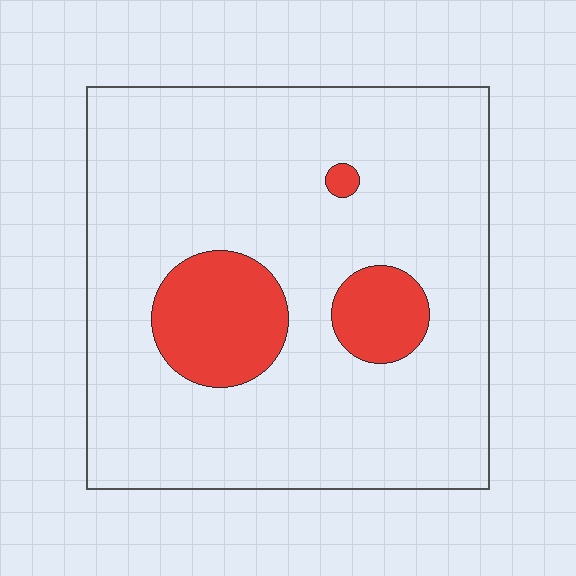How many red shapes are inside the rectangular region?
3.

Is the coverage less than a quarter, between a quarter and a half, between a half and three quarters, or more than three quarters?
Less than a quarter.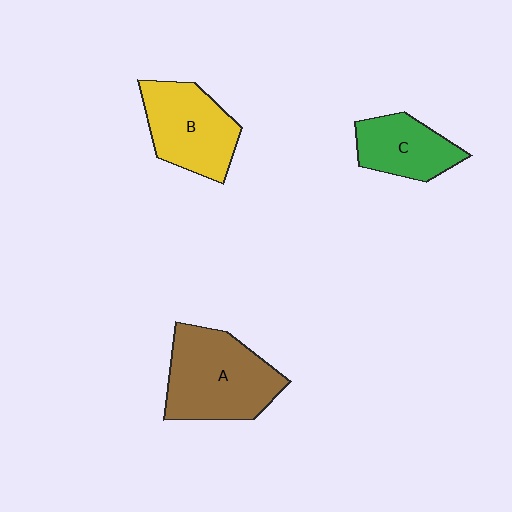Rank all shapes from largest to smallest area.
From largest to smallest: A (brown), B (yellow), C (green).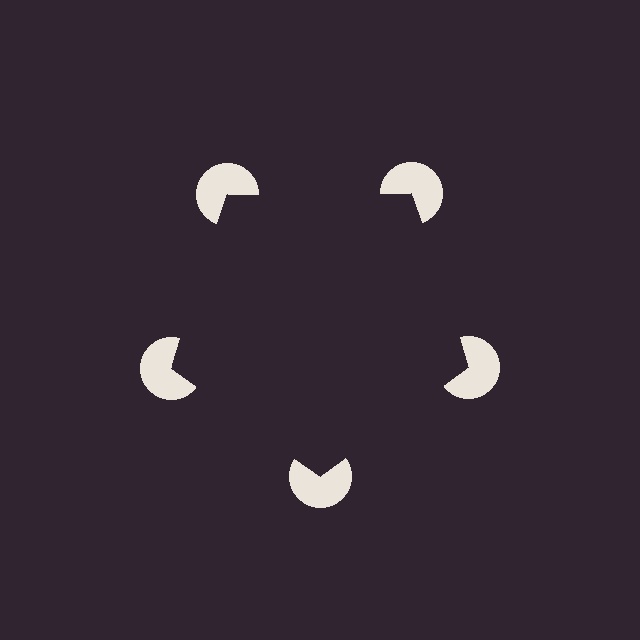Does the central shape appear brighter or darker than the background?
It typically appears slightly darker than the background, even though no actual brightness change is drawn.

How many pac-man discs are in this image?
There are 5 — one at each vertex of the illusory pentagon.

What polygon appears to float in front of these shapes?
An illusory pentagon — its edges are inferred from the aligned wedge cuts in the pac-man discs, not physically drawn.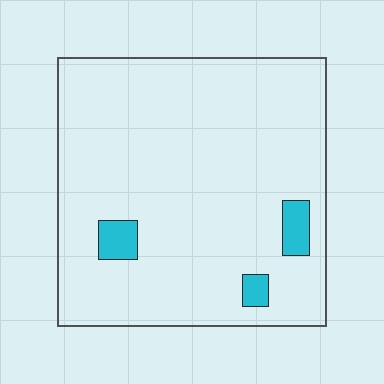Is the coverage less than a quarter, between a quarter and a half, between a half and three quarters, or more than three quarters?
Less than a quarter.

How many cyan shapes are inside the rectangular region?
3.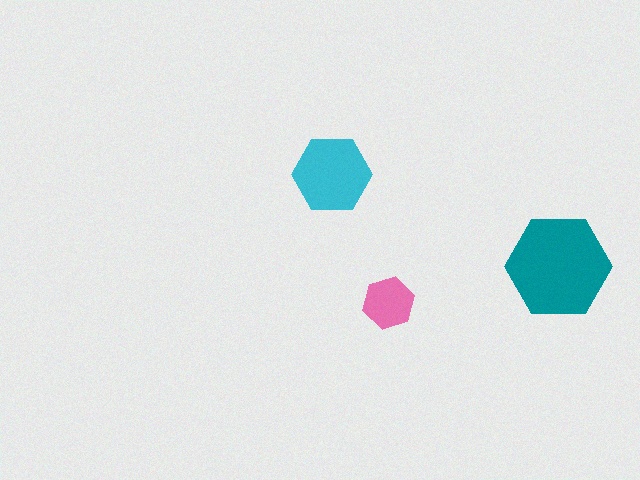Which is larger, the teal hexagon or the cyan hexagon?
The teal one.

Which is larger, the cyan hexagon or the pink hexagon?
The cyan one.